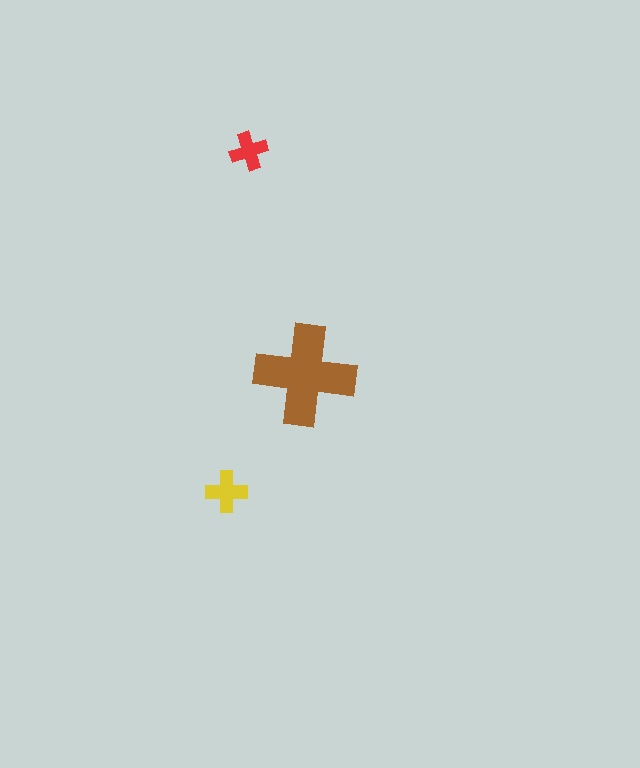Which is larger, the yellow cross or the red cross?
The yellow one.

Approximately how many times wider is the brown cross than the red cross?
About 2.5 times wider.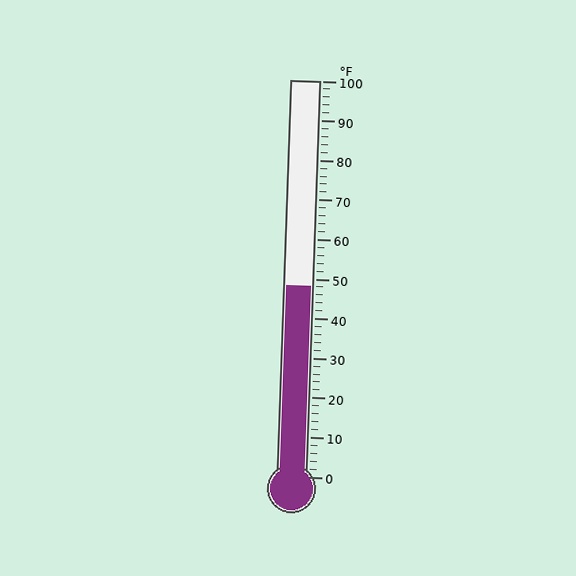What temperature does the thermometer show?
The thermometer shows approximately 48°F.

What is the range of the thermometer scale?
The thermometer scale ranges from 0°F to 100°F.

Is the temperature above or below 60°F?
The temperature is below 60°F.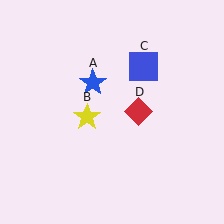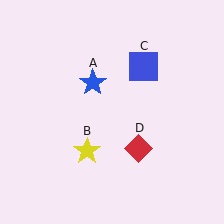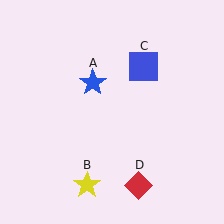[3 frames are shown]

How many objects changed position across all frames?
2 objects changed position: yellow star (object B), red diamond (object D).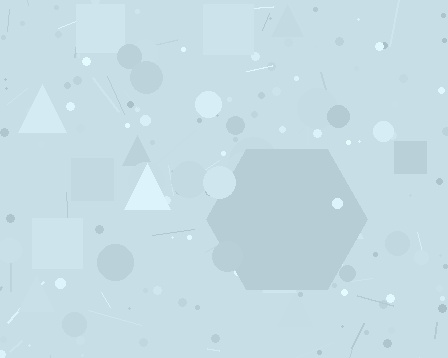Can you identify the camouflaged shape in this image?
The camouflaged shape is a hexagon.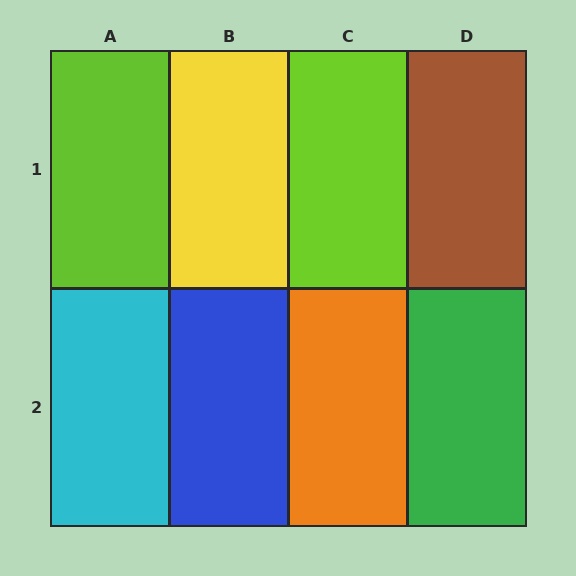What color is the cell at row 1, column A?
Lime.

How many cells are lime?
2 cells are lime.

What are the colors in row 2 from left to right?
Cyan, blue, orange, green.